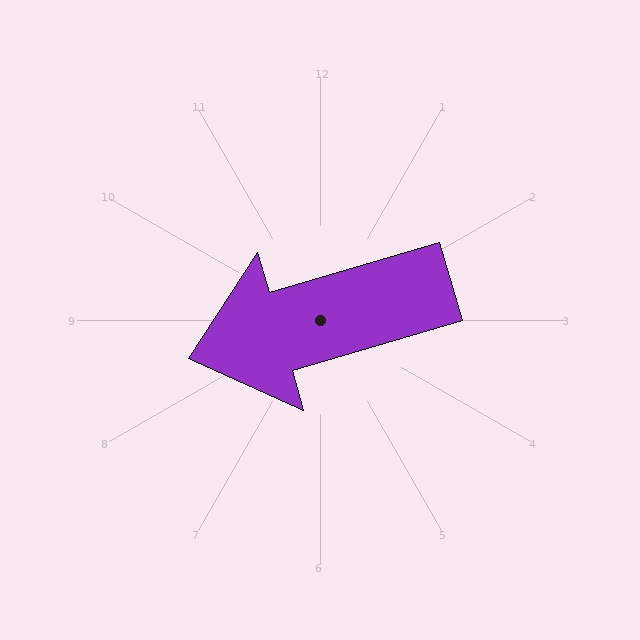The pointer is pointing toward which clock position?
Roughly 8 o'clock.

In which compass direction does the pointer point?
West.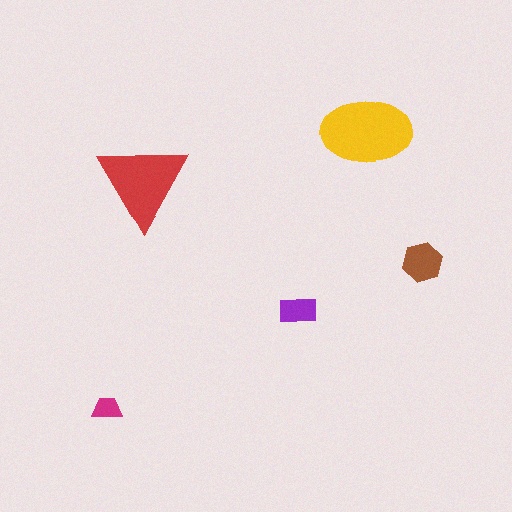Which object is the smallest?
The magenta trapezoid.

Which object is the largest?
The yellow ellipse.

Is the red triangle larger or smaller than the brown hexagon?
Larger.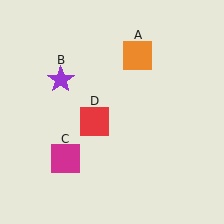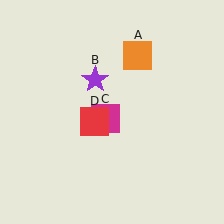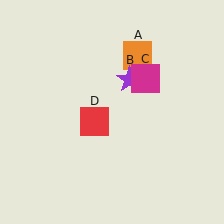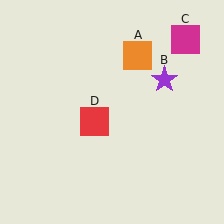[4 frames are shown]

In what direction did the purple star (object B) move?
The purple star (object B) moved right.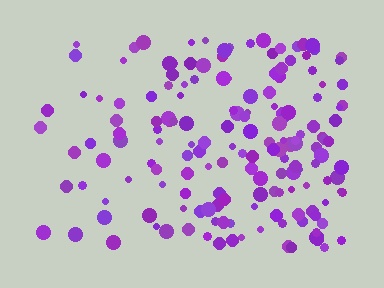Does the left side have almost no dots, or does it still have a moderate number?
Still a moderate number, just noticeably fewer than the right.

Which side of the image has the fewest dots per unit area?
The left.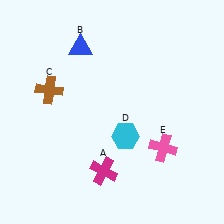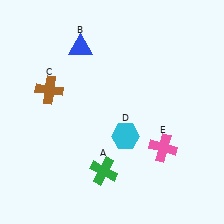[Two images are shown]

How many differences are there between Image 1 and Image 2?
There is 1 difference between the two images.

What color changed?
The cross (A) changed from magenta in Image 1 to green in Image 2.